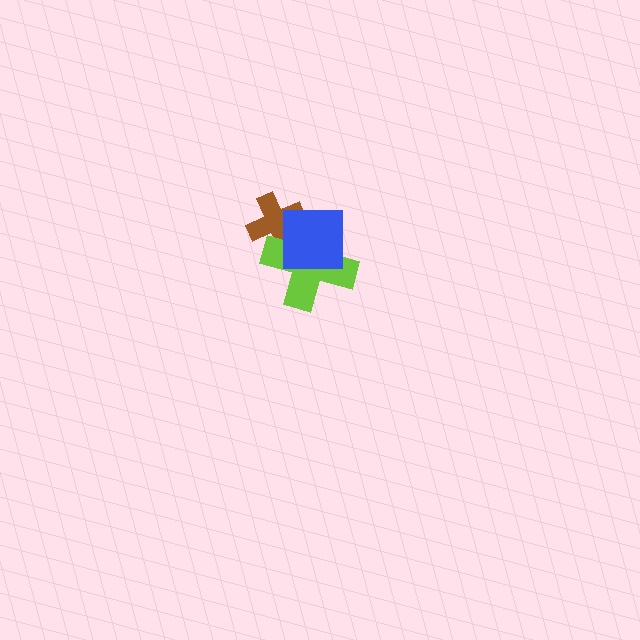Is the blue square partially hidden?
No, no other shape covers it.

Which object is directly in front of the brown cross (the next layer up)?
The lime cross is directly in front of the brown cross.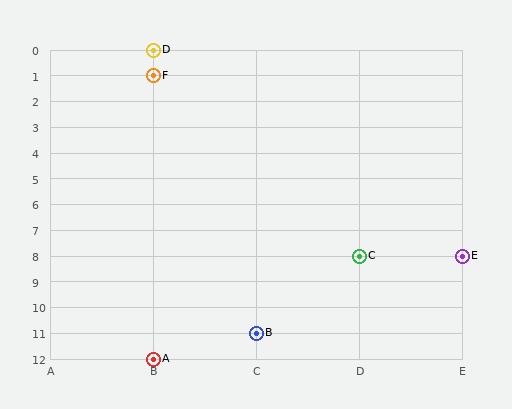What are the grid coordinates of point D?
Point D is at grid coordinates (B, 0).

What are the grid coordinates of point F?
Point F is at grid coordinates (B, 1).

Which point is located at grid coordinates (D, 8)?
Point C is at (D, 8).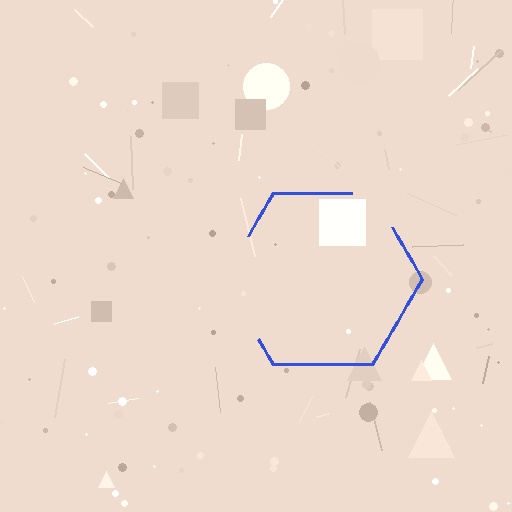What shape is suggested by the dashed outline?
The dashed outline suggests a hexagon.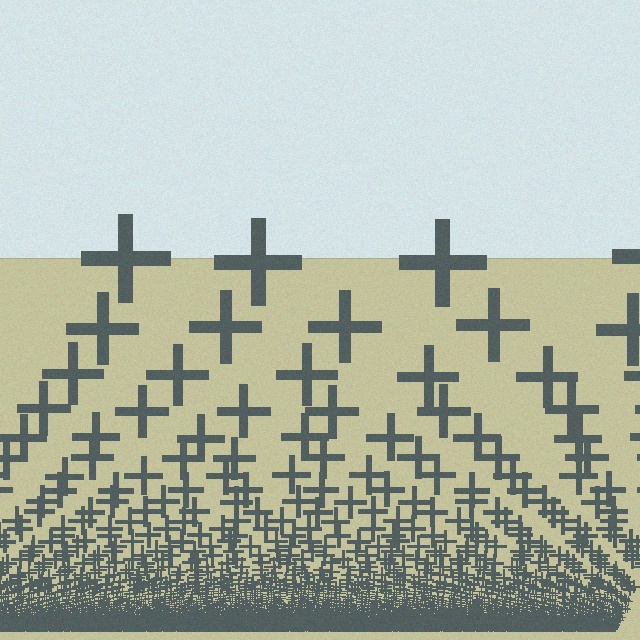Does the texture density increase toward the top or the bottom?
Density increases toward the bottom.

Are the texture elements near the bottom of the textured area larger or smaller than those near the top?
Smaller. The gradient is inverted — elements near the bottom are smaller and denser.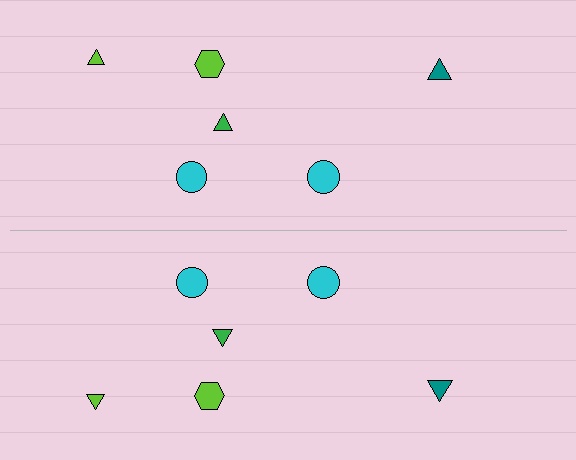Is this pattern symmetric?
Yes, this pattern has bilateral (reflection) symmetry.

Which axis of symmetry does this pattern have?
The pattern has a horizontal axis of symmetry running through the center of the image.